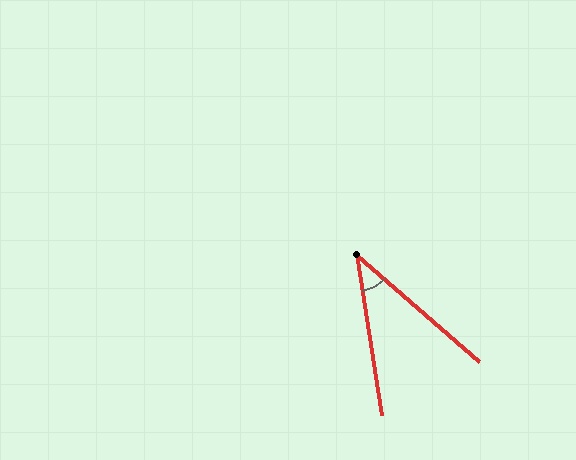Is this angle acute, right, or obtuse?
It is acute.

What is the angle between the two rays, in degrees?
Approximately 40 degrees.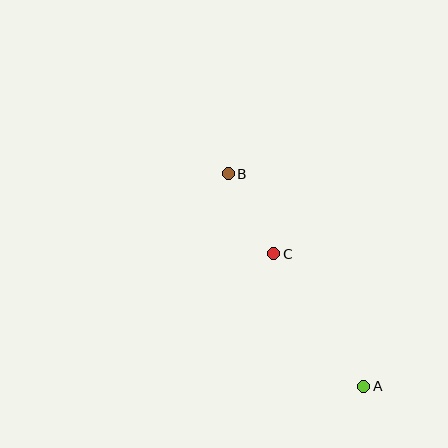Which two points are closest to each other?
Points B and C are closest to each other.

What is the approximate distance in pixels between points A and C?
The distance between A and C is approximately 160 pixels.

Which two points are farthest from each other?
Points A and B are farthest from each other.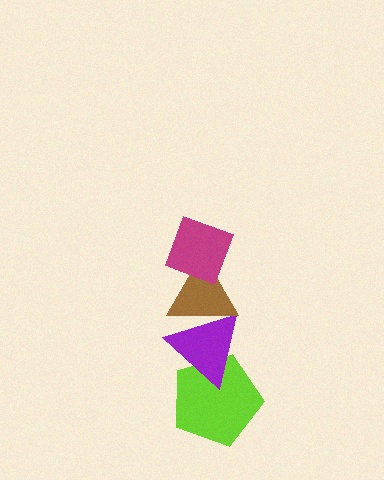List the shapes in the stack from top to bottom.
From top to bottom: the magenta diamond, the brown triangle, the purple triangle, the lime pentagon.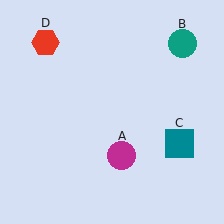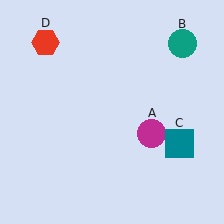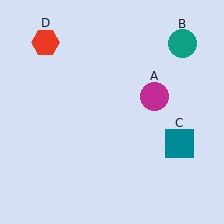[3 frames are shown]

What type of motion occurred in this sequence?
The magenta circle (object A) rotated counterclockwise around the center of the scene.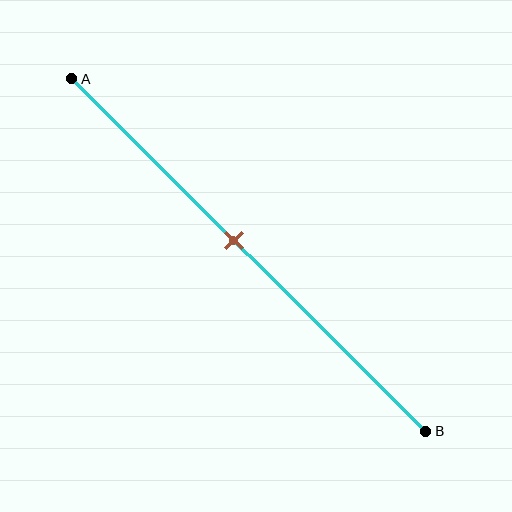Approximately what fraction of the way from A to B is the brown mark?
The brown mark is approximately 45% of the way from A to B.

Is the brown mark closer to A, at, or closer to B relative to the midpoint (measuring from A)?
The brown mark is closer to point A than the midpoint of segment AB.